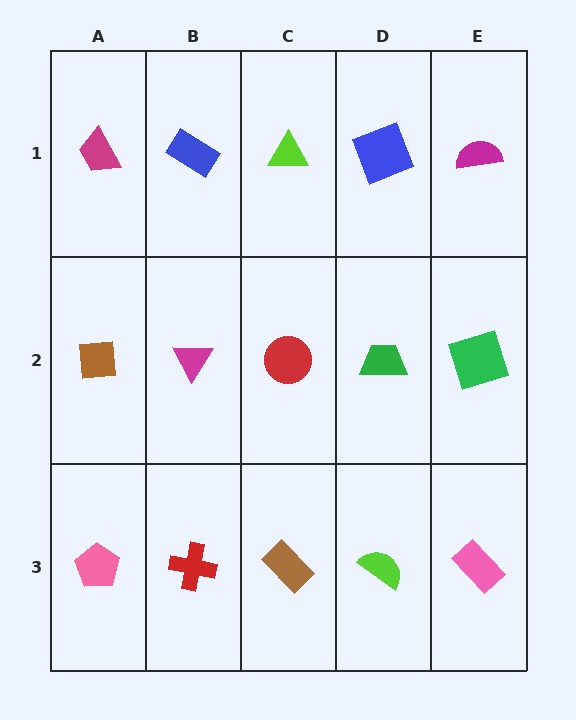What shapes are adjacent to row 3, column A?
A brown square (row 2, column A), a red cross (row 3, column B).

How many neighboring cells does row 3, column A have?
2.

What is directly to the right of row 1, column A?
A blue rectangle.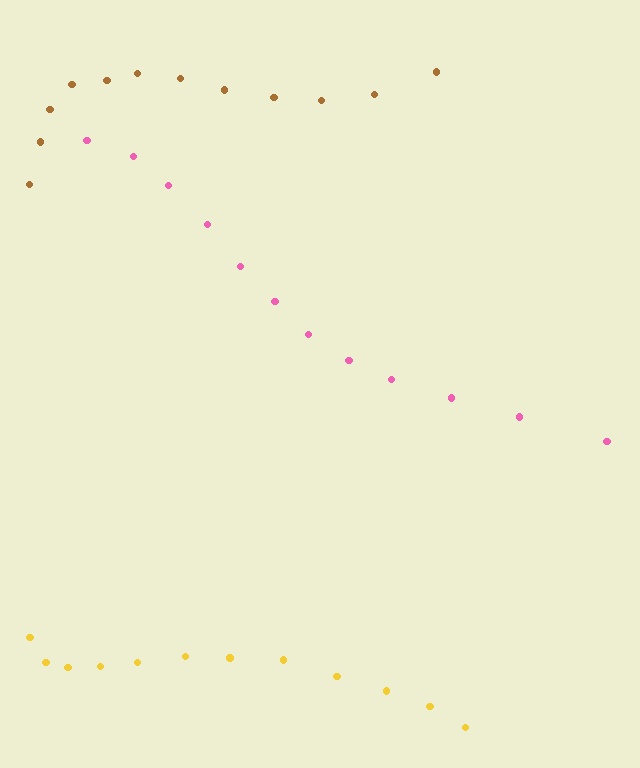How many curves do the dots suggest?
There are 3 distinct paths.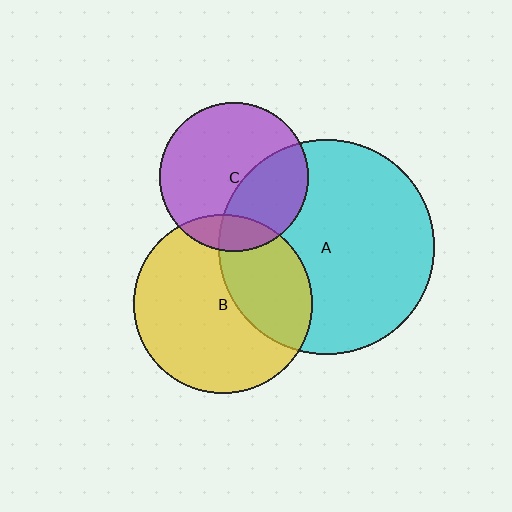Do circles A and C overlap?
Yes.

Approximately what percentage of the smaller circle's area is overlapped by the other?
Approximately 35%.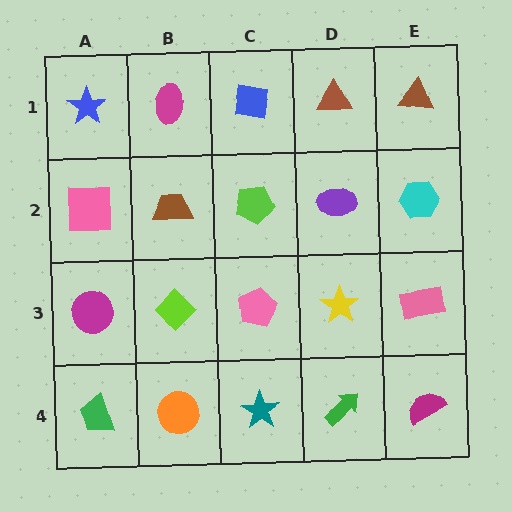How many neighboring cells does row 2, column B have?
4.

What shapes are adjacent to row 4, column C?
A pink pentagon (row 3, column C), an orange circle (row 4, column B), a green arrow (row 4, column D).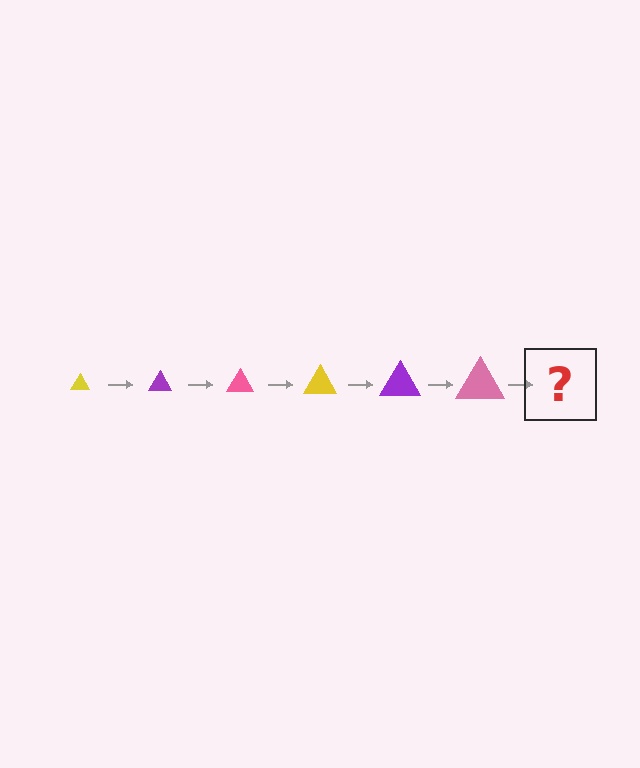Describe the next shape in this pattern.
It should be a yellow triangle, larger than the previous one.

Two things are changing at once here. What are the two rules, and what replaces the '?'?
The two rules are that the triangle grows larger each step and the color cycles through yellow, purple, and pink. The '?' should be a yellow triangle, larger than the previous one.